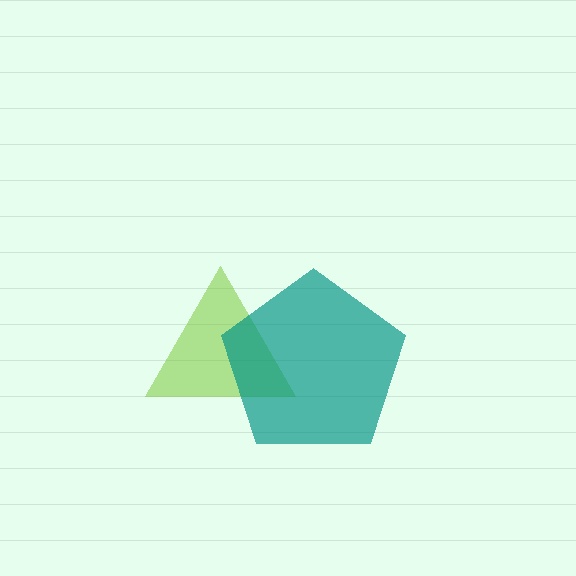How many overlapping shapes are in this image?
There are 2 overlapping shapes in the image.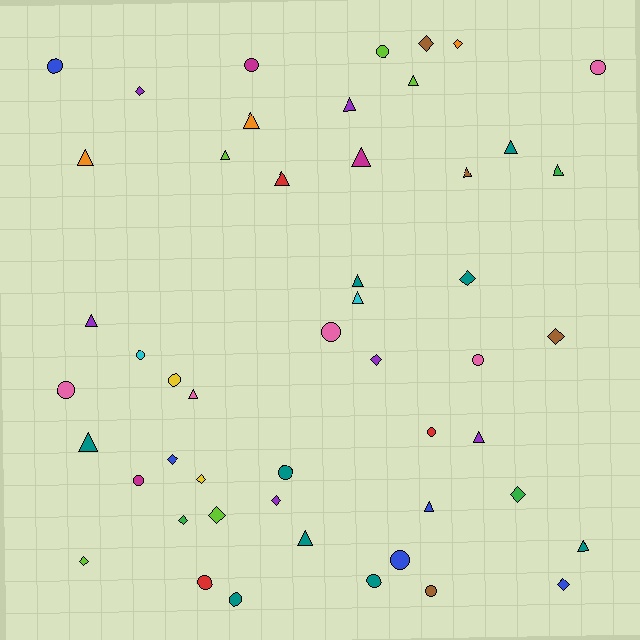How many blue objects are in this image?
There are 5 blue objects.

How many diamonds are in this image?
There are 14 diamonds.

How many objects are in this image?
There are 50 objects.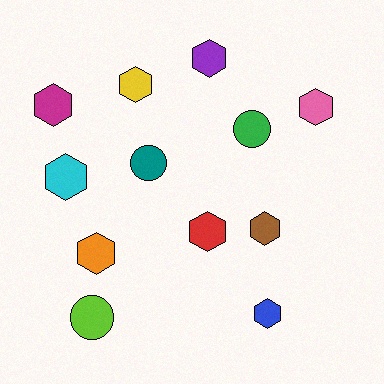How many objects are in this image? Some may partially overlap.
There are 12 objects.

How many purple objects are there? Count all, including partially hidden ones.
There is 1 purple object.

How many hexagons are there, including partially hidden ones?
There are 9 hexagons.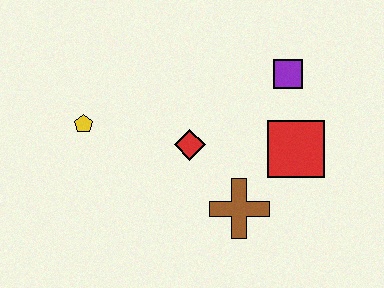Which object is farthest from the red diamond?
The purple square is farthest from the red diamond.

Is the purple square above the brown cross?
Yes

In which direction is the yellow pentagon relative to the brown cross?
The yellow pentagon is to the left of the brown cross.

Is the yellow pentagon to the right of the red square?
No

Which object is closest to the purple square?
The red square is closest to the purple square.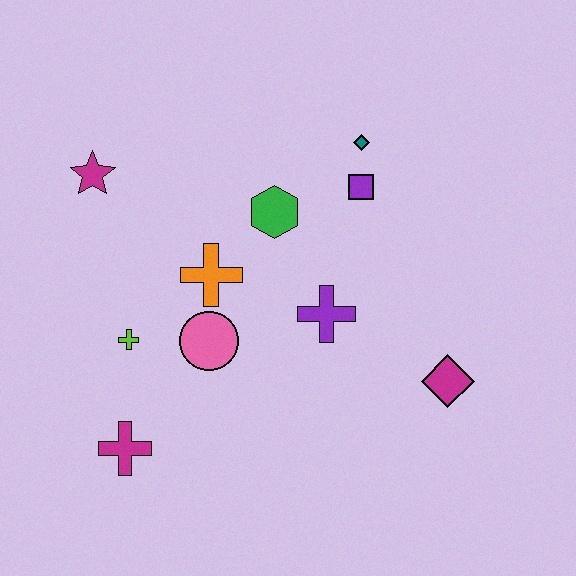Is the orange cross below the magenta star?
Yes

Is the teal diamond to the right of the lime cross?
Yes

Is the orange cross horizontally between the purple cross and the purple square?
No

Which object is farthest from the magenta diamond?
The magenta star is farthest from the magenta diamond.